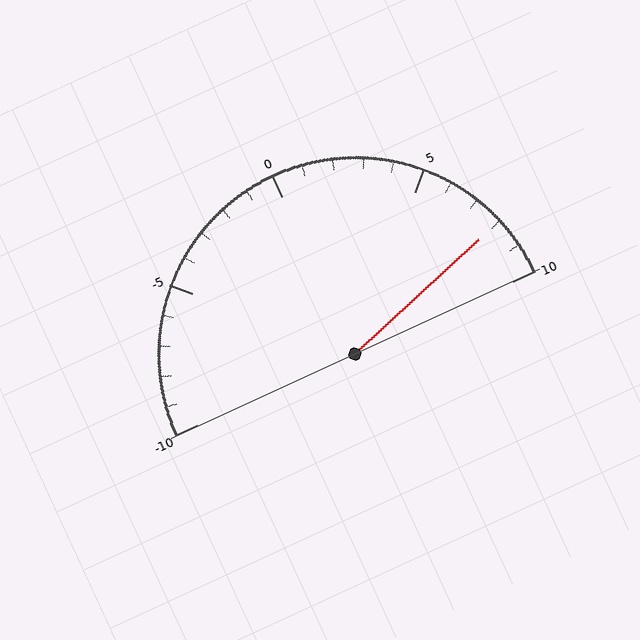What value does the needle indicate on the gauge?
The needle indicates approximately 8.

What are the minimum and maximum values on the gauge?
The gauge ranges from -10 to 10.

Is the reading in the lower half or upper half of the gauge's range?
The reading is in the upper half of the range (-10 to 10).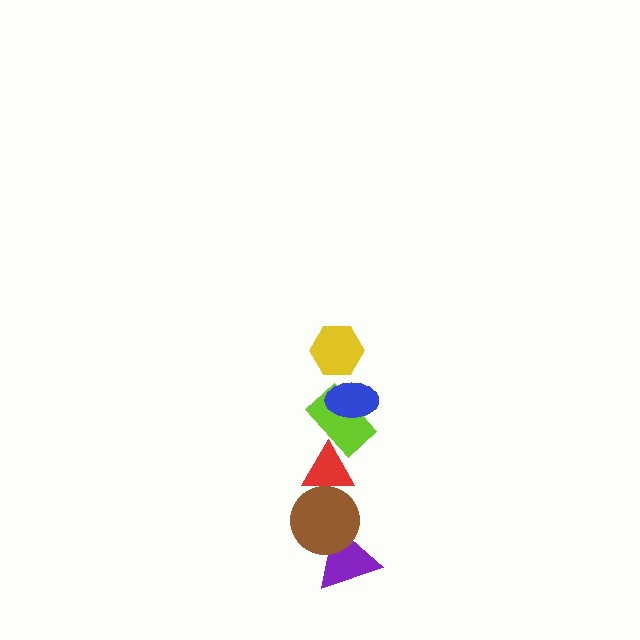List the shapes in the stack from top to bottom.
From top to bottom: the yellow hexagon, the blue ellipse, the lime rectangle, the red triangle, the brown circle, the purple triangle.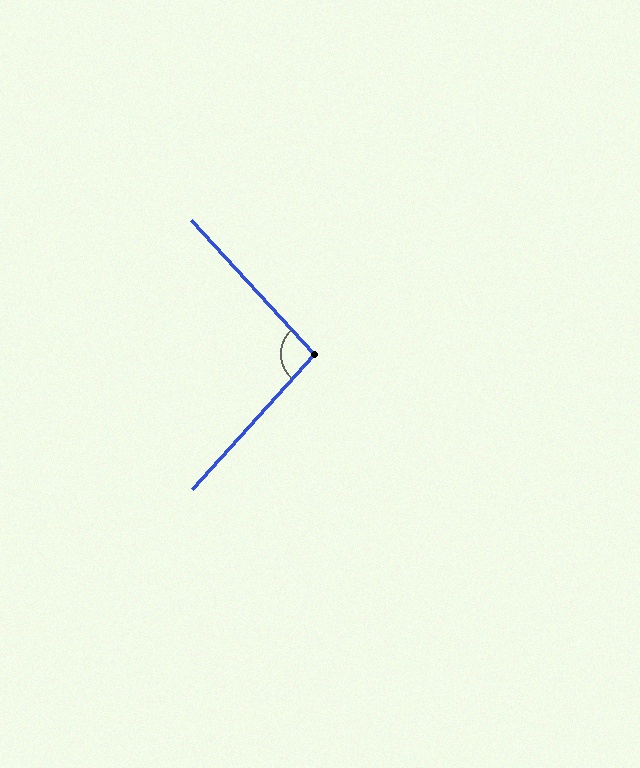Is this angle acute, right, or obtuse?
It is obtuse.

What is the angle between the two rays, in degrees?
Approximately 96 degrees.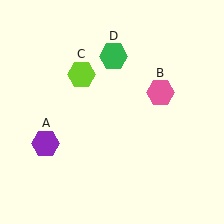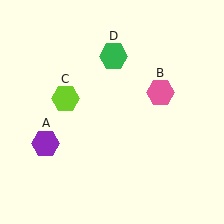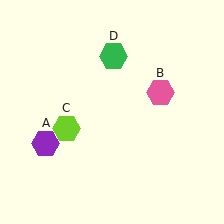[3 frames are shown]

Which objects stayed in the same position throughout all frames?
Purple hexagon (object A) and pink hexagon (object B) and green hexagon (object D) remained stationary.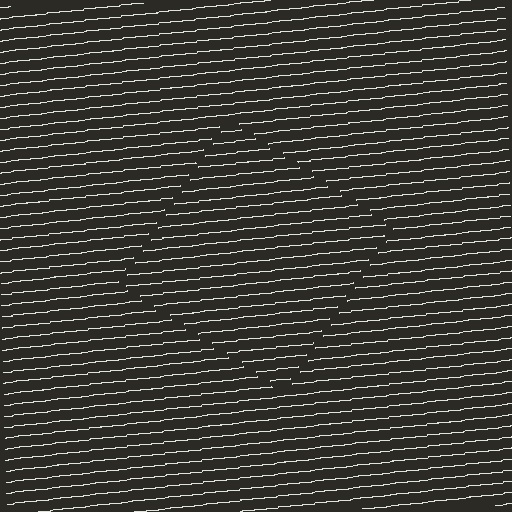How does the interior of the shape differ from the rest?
The interior of the shape contains the same grating, shifted by half a period — the contour is defined by the phase discontinuity where line-ends from the inner and outer gratings abut.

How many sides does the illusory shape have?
4 sides — the line-ends trace a square.